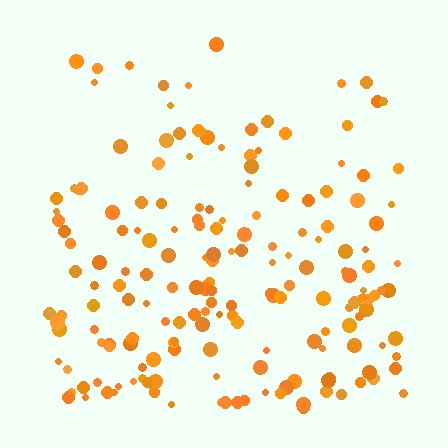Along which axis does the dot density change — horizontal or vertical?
Vertical.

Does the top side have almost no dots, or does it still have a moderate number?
Still a moderate number, just noticeably fewer than the bottom.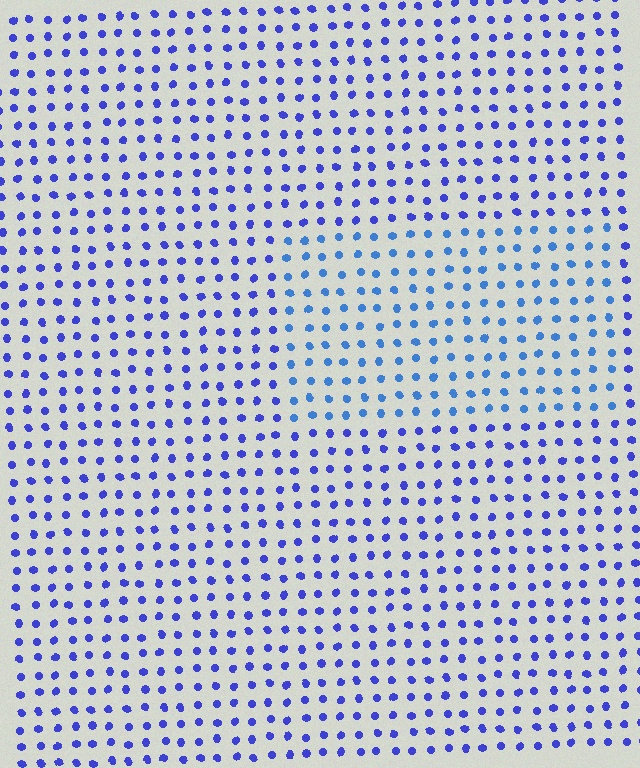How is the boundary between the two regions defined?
The boundary is defined purely by a slight shift in hue (about 25 degrees). Spacing, size, and orientation are identical on both sides.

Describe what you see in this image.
The image is filled with small blue elements in a uniform arrangement. A rectangle-shaped region is visible where the elements are tinted to a slightly different hue, forming a subtle color boundary.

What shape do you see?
I see a rectangle.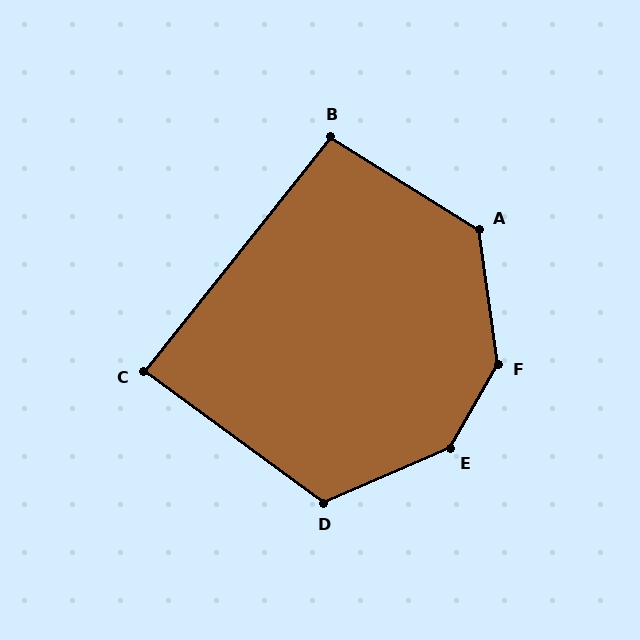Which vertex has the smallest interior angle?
C, at approximately 88 degrees.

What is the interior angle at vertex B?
Approximately 97 degrees (obtuse).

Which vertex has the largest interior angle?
F, at approximately 143 degrees.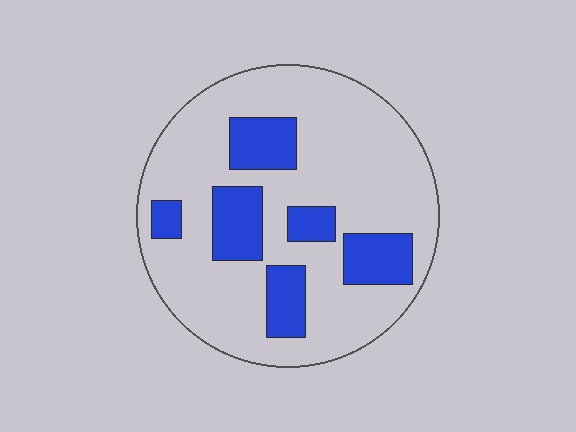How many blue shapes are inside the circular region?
6.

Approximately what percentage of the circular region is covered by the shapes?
Approximately 25%.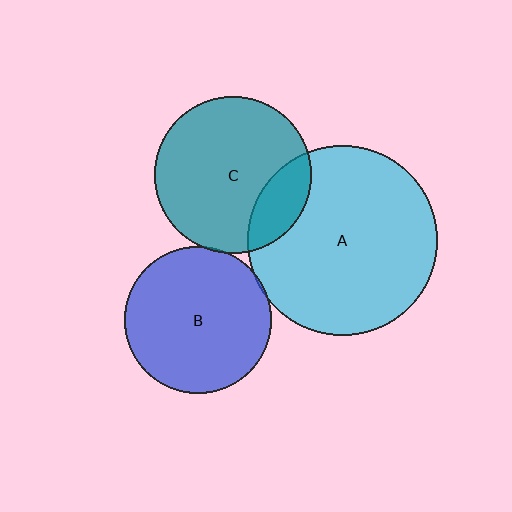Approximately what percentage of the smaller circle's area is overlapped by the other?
Approximately 5%.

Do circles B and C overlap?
Yes.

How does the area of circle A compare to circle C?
Approximately 1.5 times.